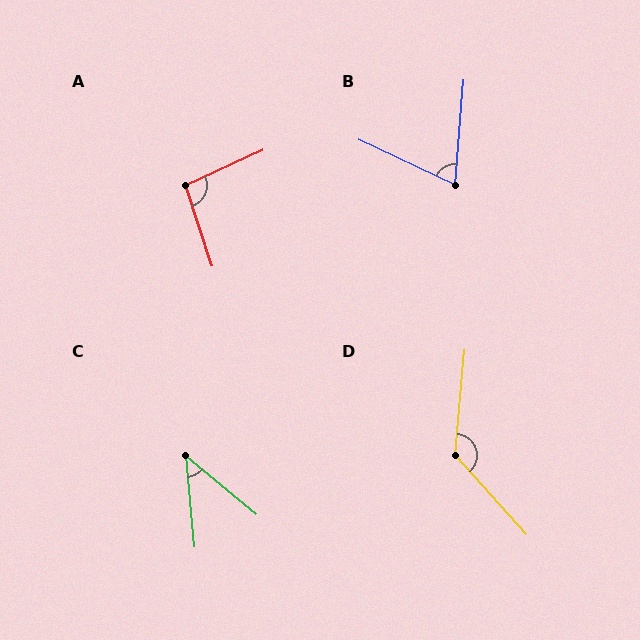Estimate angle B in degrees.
Approximately 69 degrees.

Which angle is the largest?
D, at approximately 133 degrees.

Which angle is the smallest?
C, at approximately 45 degrees.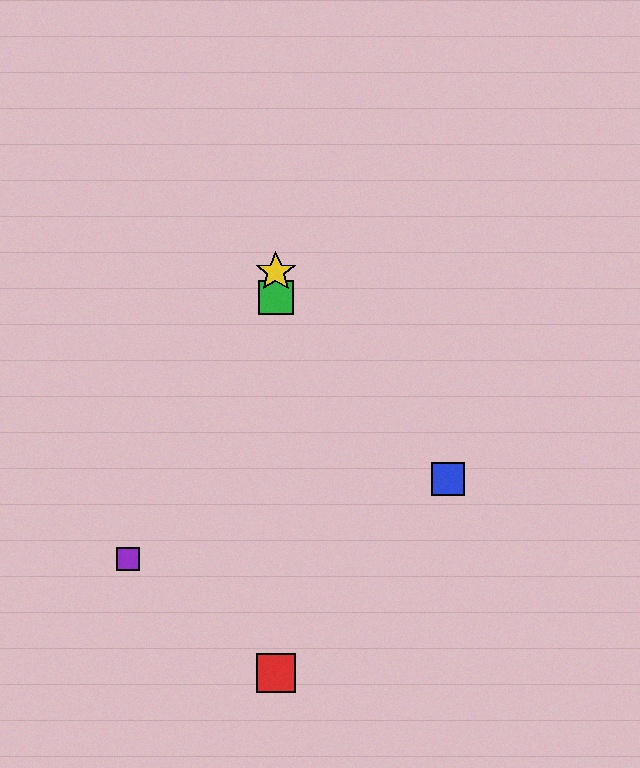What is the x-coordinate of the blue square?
The blue square is at x≈448.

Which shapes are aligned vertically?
The red square, the green square, the yellow star are aligned vertically.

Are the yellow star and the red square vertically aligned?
Yes, both are at x≈276.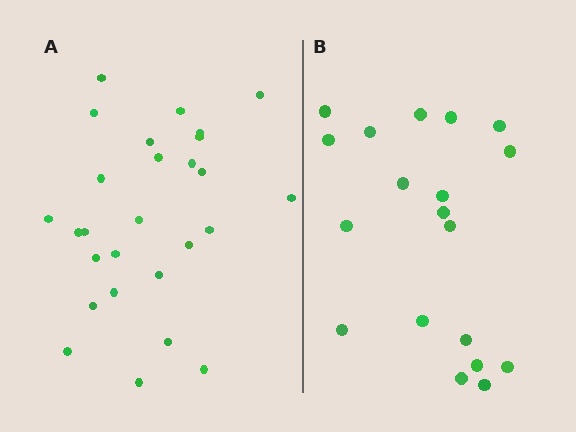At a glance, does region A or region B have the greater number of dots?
Region A (the left region) has more dots.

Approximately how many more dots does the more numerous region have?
Region A has roughly 8 or so more dots than region B.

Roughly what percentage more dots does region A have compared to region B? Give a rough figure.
About 40% more.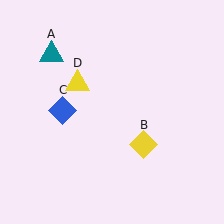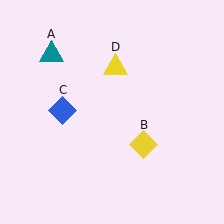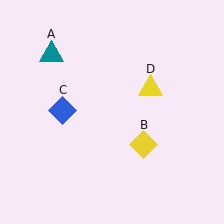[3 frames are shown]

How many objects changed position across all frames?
1 object changed position: yellow triangle (object D).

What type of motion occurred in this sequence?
The yellow triangle (object D) rotated clockwise around the center of the scene.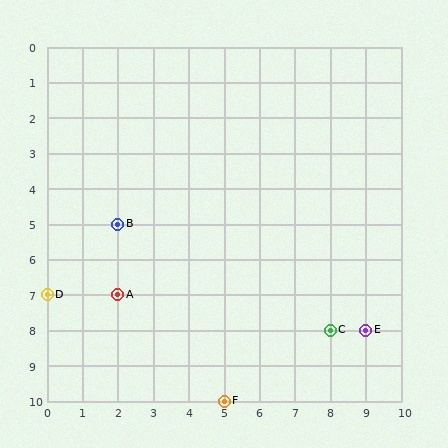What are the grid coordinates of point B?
Point B is at grid coordinates (2, 5).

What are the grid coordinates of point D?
Point D is at grid coordinates (0, 7).